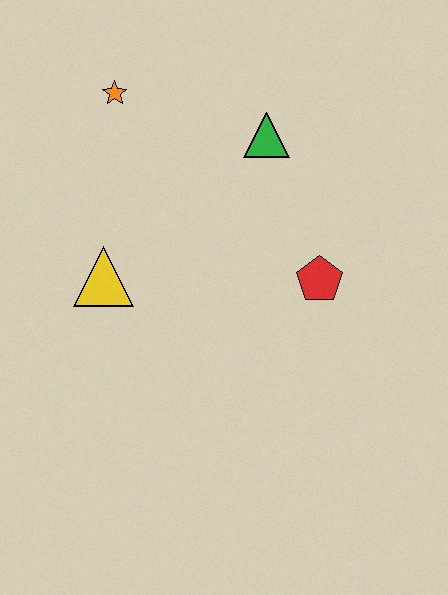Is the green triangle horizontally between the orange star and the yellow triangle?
No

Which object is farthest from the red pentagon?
The orange star is farthest from the red pentagon.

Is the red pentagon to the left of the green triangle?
No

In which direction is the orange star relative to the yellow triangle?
The orange star is above the yellow triangle.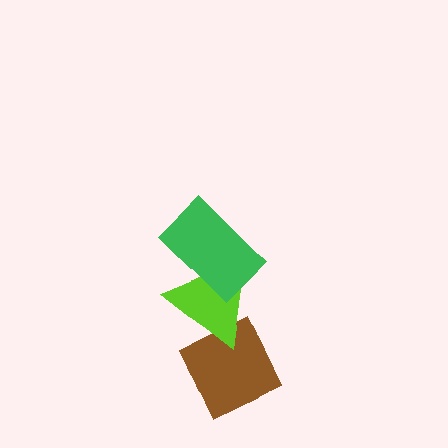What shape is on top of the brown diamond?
The lime triangle is on top of the brown diamond.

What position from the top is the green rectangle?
The green rectangle is 1st from the top.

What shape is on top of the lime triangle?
The green rectangle is on top of the lime triangle.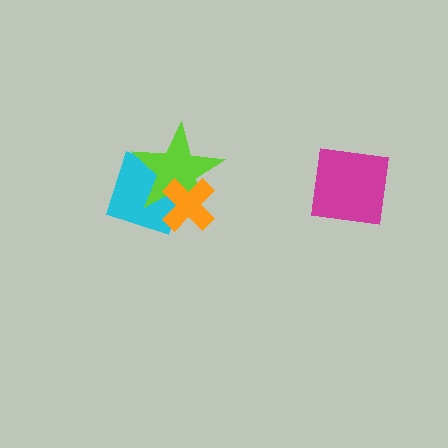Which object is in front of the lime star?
The orange cross is in front of the lime star.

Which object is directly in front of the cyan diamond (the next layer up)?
The lime star is directly in front of the cyan diamond.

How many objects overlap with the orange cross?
2 objects overlap with the orange cross.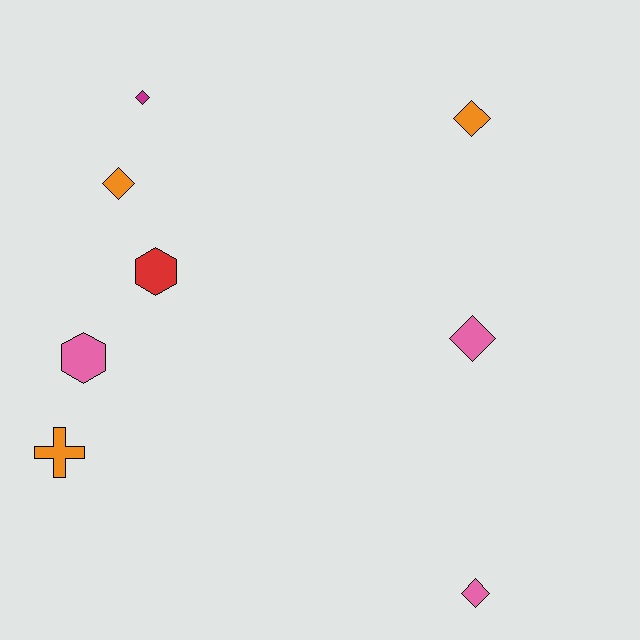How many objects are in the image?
There are 8 objects.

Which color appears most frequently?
Pink, with 3 objects.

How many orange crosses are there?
There is 1 orange cross.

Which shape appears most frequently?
Diamond, with 5 objects.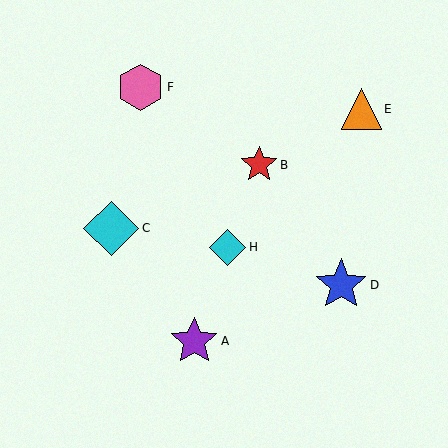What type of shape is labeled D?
Shape D is a blue star.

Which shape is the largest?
The cyan diamond (labeled C) is the largest.